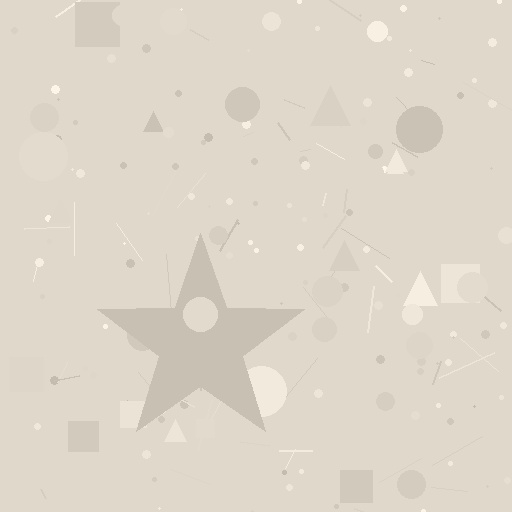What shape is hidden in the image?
A star is hidden in the image.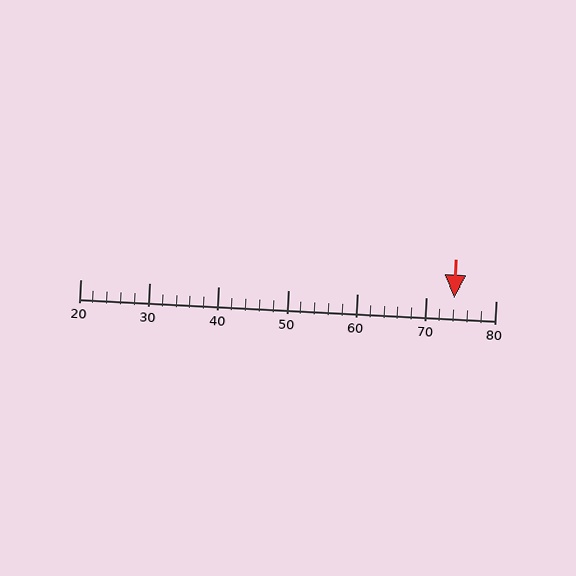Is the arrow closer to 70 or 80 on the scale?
The arrow is closer to 70.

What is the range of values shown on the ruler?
The ruler shows values from 20 to 80.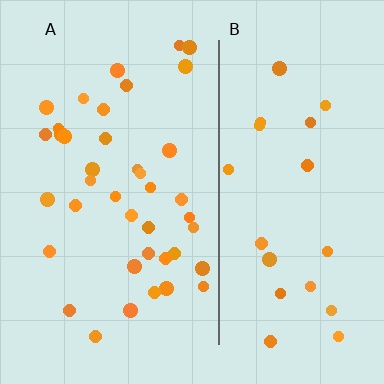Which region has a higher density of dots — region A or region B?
A (the left).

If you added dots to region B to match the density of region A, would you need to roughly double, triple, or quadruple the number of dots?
Approximately double.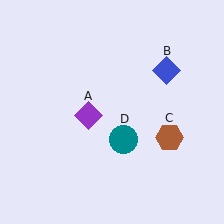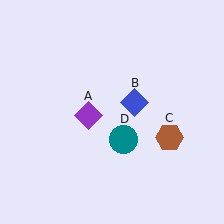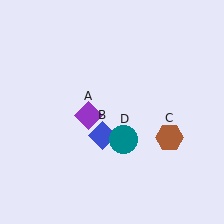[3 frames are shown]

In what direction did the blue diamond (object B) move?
The blue diamond (object B) moved down and to the left.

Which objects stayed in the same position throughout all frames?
Purple diamond (object A) and brown hexagon (object C) and teal circle (object D) remained stationary.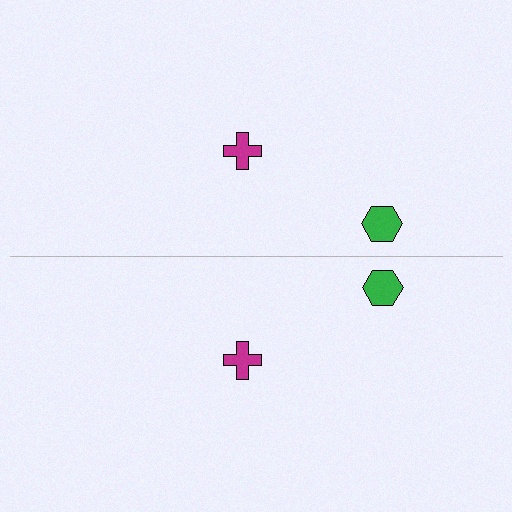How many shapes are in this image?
There are 4 shapes in this image.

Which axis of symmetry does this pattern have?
The pattern has a horizontal axis of symmetry running through the center of the image.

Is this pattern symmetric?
Yes, this pattern has bilateral (reflection) symmetry.